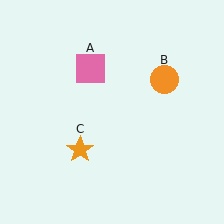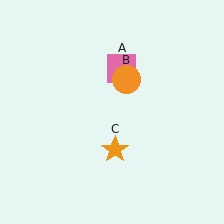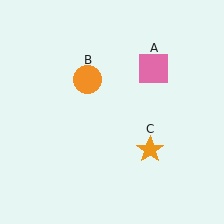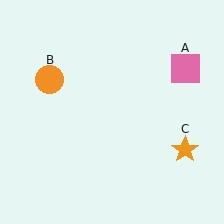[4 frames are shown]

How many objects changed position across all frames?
3 objects changed position: pink square (object A), orange circle (object B), orange star (object C).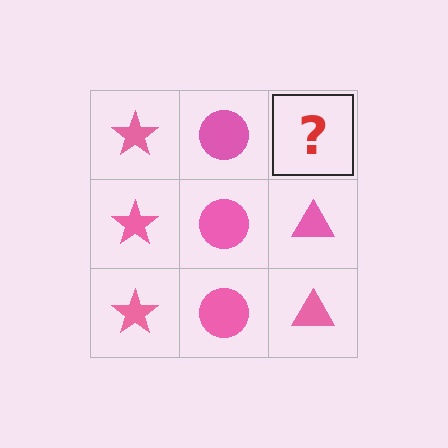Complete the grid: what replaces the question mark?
The question mark should be replaced with a pink triangle.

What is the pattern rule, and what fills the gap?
The rule is that each column has a consistent shape. The gap should be filled with a pink triangle.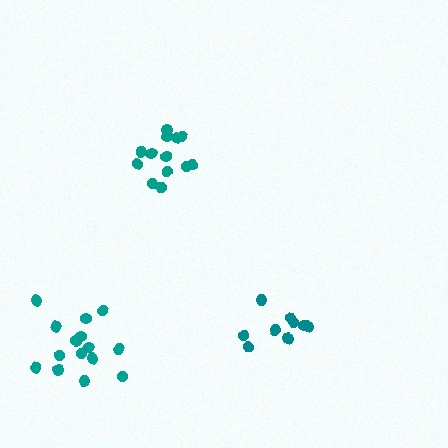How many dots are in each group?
Group 1: 14 dots, Group 2: 9 dots, Group 3: 15 dots (38 total).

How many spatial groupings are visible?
There are 3 spatial groupings.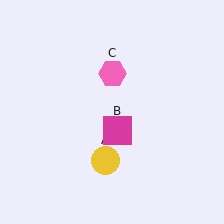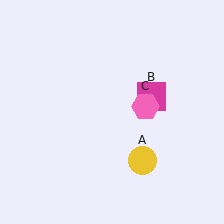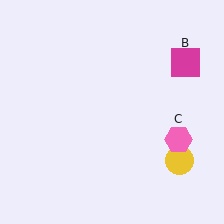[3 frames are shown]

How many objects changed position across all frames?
3 objects changed position: yellow circle (object A), magenta square (object B), pink hexagon (object C).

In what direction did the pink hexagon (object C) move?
The pink hexagon (object C) moved down and to the right.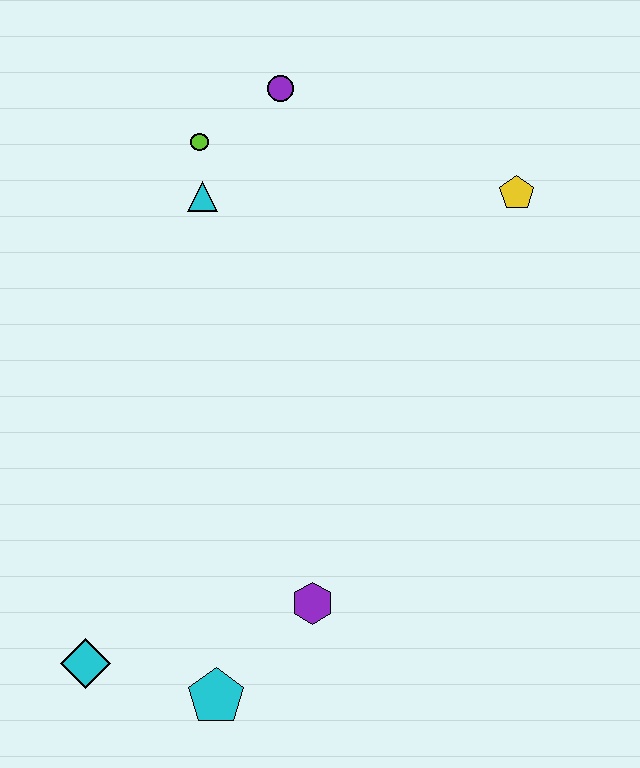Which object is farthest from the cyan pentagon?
The purple circle is farthest from the cyan pentagon.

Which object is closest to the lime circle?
The cyan triangle is closest to the lime circle.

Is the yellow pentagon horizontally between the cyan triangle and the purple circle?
No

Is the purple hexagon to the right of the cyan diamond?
Yes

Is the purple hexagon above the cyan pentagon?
Yes